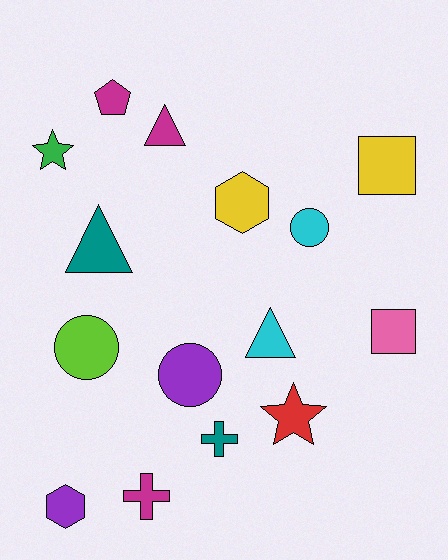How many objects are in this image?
There are 15 objects.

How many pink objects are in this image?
There is 1 pink object.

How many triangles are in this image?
There are 3 triangles.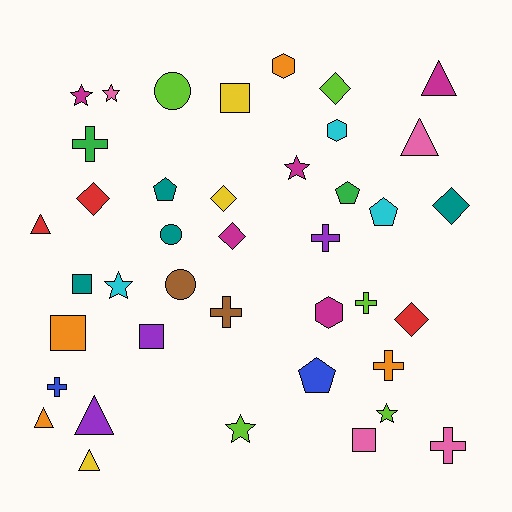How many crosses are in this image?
There are 7 crosses.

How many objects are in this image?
There are 40 objects.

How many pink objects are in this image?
There are 4 pink objects.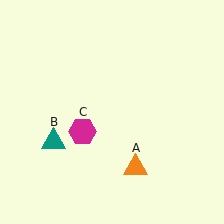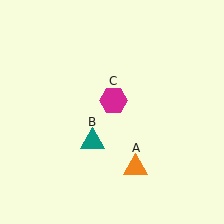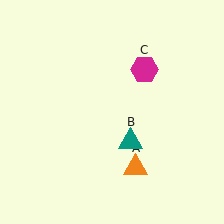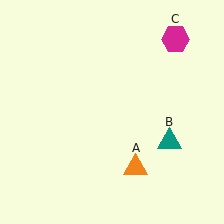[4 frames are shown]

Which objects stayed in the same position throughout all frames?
Orange triangle (object A) remained stationary.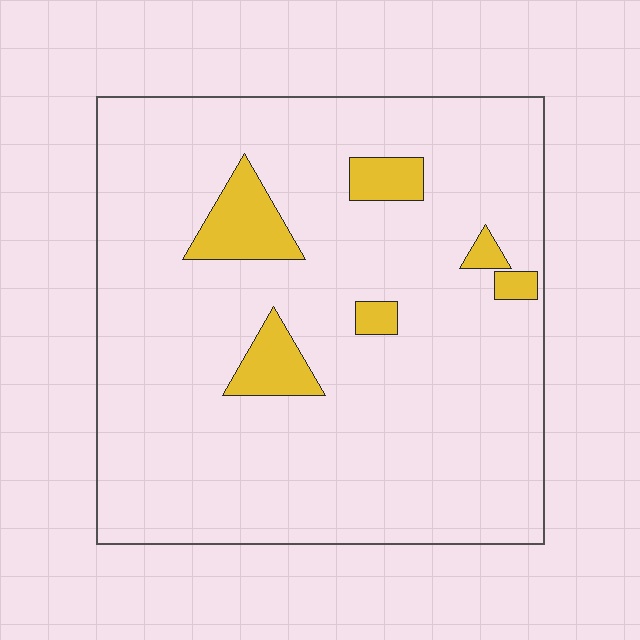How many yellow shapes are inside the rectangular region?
6.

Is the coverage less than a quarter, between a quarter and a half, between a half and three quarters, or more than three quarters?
Less than a quarter.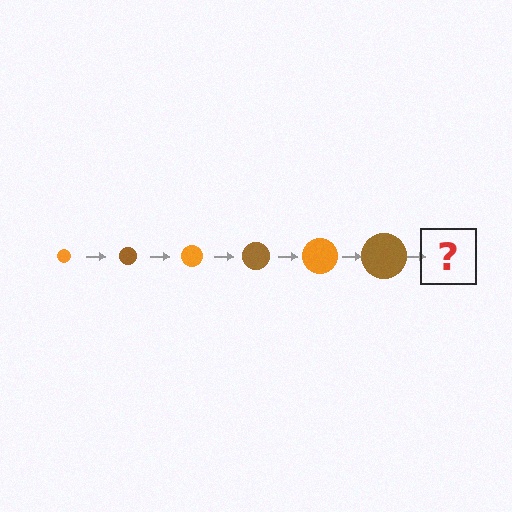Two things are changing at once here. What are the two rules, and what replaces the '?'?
The two rules are that the circle grows larger each step and the color cycles through orange and brown. The '?' should be an orange circle, larger than the previous one.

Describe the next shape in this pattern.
It should be an orange circle, larger than the previous one.